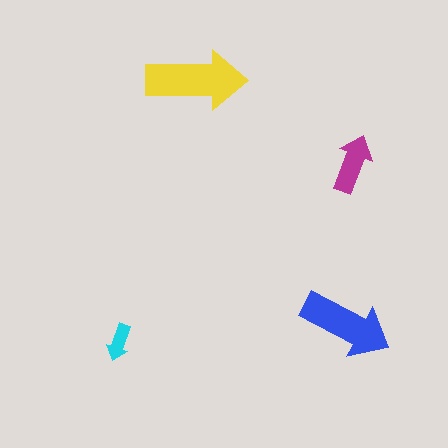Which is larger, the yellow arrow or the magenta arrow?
The yellow one.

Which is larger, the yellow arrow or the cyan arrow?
The yellow one.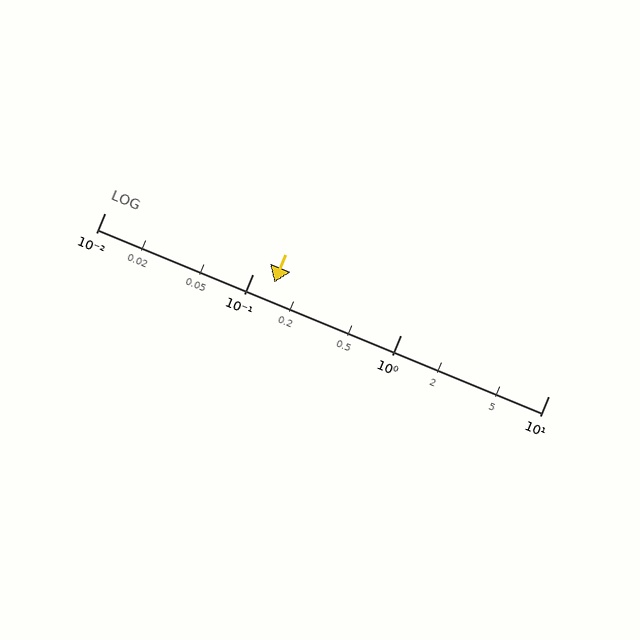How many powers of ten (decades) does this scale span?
The scale spans 3 decades, from 0.01 to 10.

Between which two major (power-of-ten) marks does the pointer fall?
The pointer is between 0.1 and 1.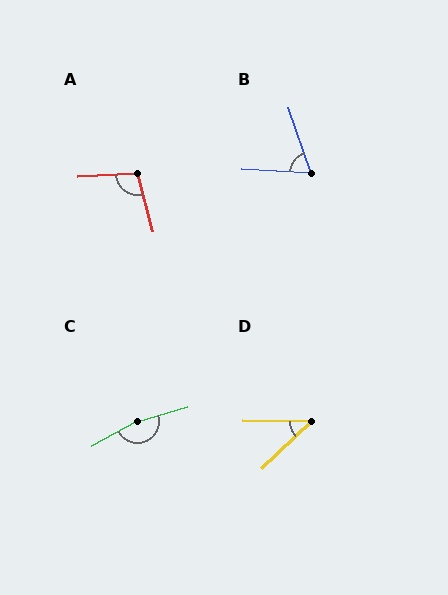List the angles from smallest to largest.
D (44°), B (68°), A (102°), C (167°).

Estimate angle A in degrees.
Approximately 102 degrees.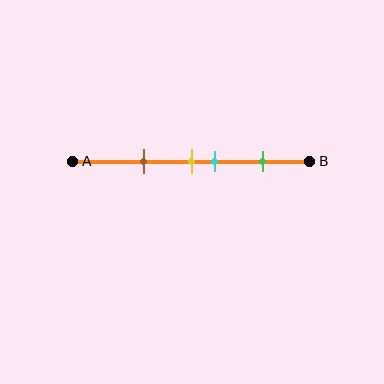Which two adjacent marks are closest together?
The yellow and cyan marks are the closest adjacent pair.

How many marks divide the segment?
There are 4 marks dividing the segment.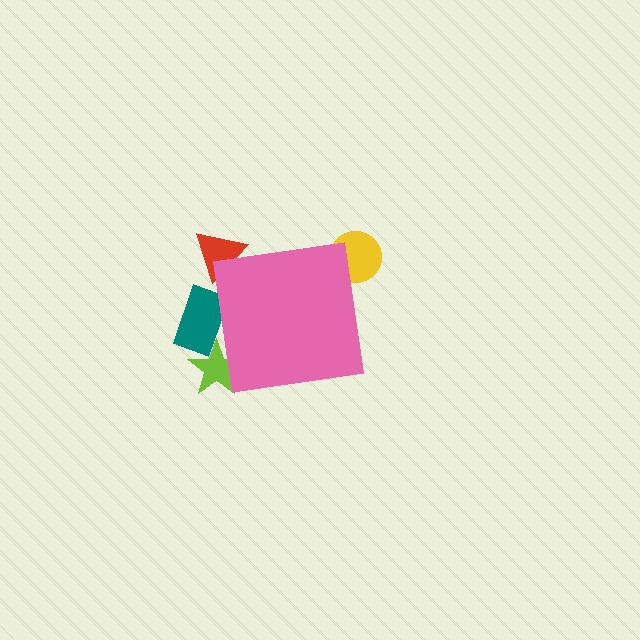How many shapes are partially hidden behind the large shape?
4 shapes are partially hidden.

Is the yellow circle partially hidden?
Yes, the yellow circle is partially hidden behind the pink square.